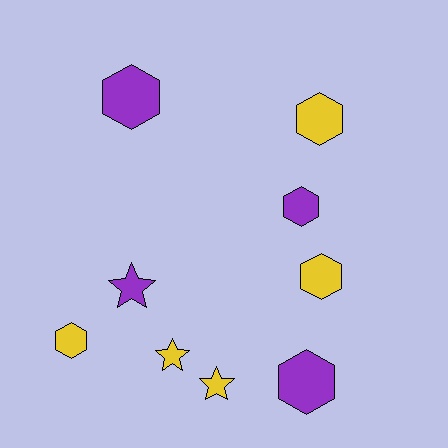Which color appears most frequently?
Yellow, with 5 objects.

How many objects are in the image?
There are 9 objects.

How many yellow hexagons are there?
There are 3 yellow hexagons.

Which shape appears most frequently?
Hexagon, with 6 objects.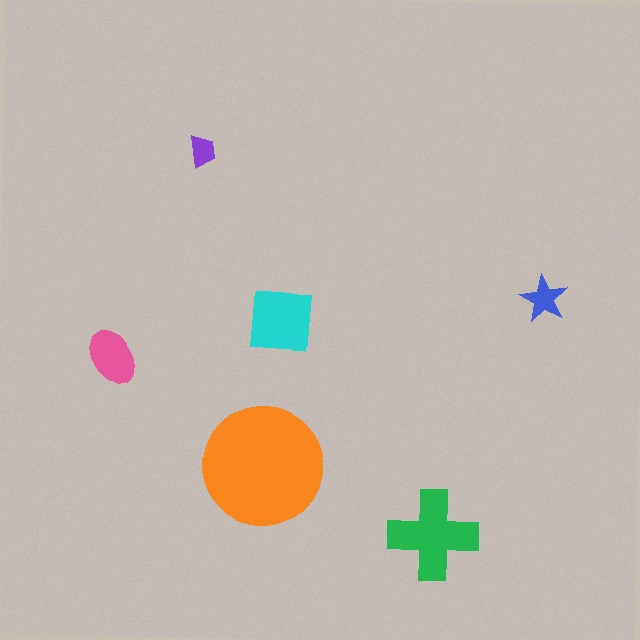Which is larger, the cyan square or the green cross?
The green cross.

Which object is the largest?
The orange circle.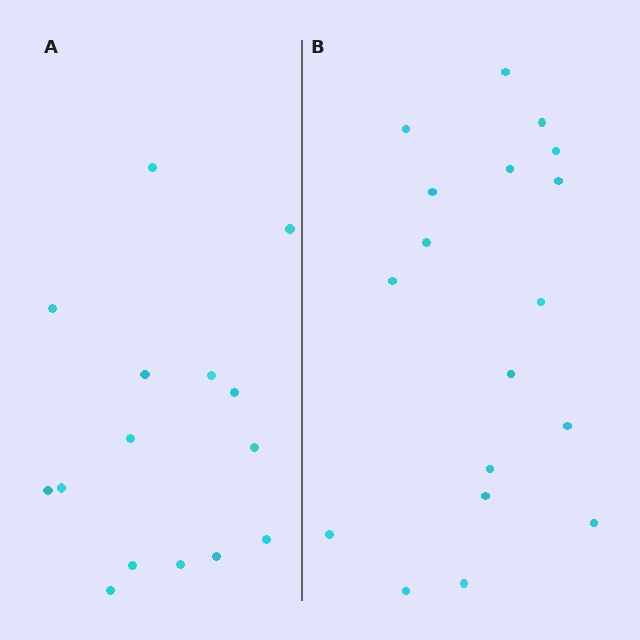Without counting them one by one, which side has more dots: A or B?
Region B (the right region) has more dots.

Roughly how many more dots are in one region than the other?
Region B has just a few more — roughly 2 or 3 more dots than region A.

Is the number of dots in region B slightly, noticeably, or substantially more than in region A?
Region B has only slightly more — the two regions are fairly close. The ratio is roughly 1.2 to 1.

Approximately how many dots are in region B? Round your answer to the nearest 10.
About 20 dots. (The exact count is 18, which rounds to 20.)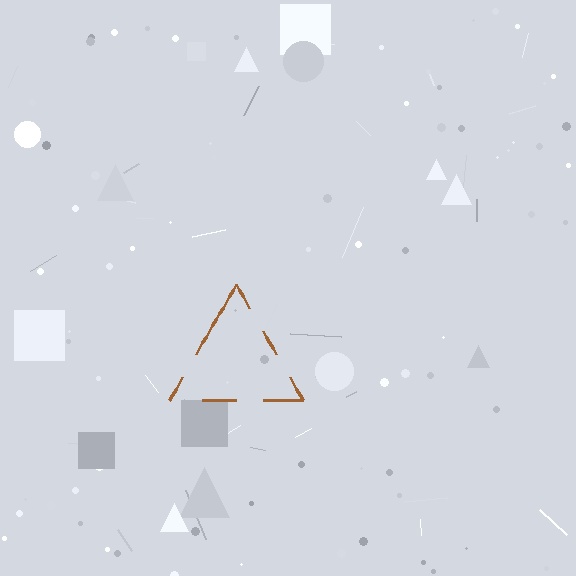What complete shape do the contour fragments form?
The contour fragments form a triangle.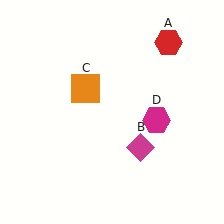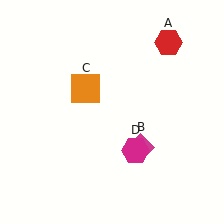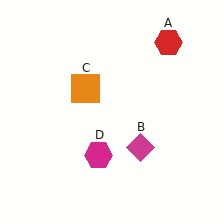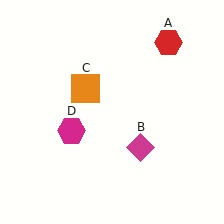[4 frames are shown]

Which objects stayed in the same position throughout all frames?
Red hexagon (object A) and magenta diamond (object B) and orange square (object C) remained stationary.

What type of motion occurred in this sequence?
The magenta hexagon (object D) rotated clockwise around the center of the scene.